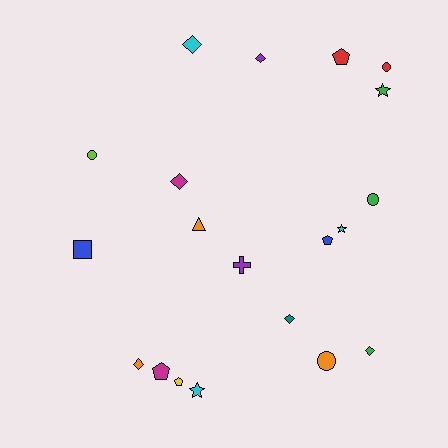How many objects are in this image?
There are 20 objects.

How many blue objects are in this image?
There are 2 blue objects.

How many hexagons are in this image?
There are no hexagons.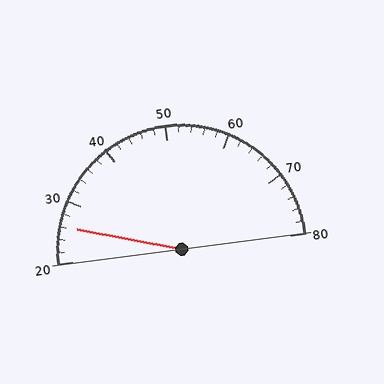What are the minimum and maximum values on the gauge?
The gauge ranges from 20 to 80.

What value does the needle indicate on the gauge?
The needle indicates approximately 26.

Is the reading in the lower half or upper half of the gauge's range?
The reading is in the lower half of the range (20 to 80).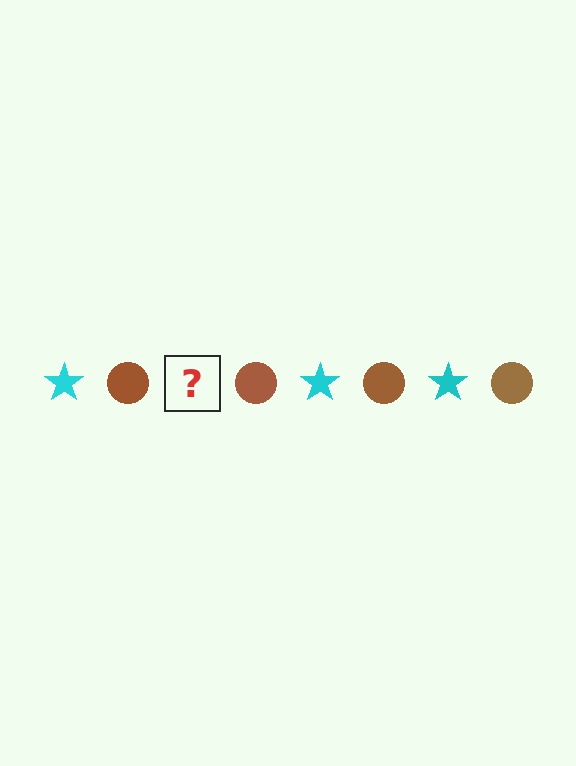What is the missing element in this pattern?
The missing element is a cyan star.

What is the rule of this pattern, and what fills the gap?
The rule is that the pattern alternates between cyan star and brown circle. The gap should be filled with a cyan star.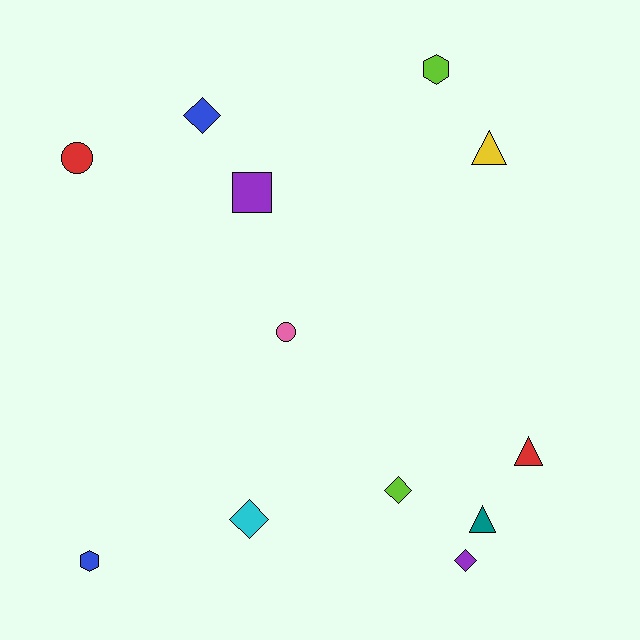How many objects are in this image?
There are 12 objects.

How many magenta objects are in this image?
There are no magenta objects.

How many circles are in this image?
There are 2 circles.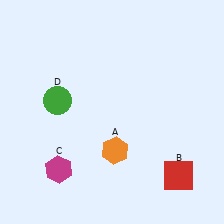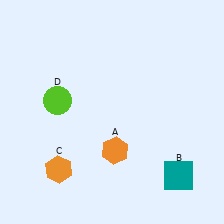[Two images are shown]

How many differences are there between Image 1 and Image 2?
There are 3 differences between the two images.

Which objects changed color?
B changed from red to teal. C changed from magenta to orange. D changed from green to lime.